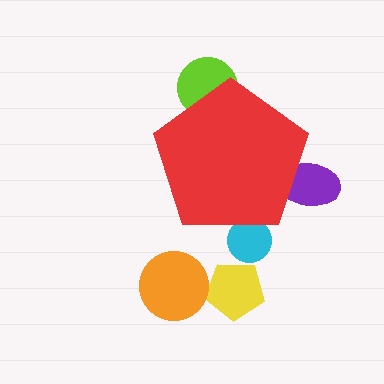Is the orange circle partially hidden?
No, the orange circle is fully visible.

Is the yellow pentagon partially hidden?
No, the yellow pentagon is fully visible.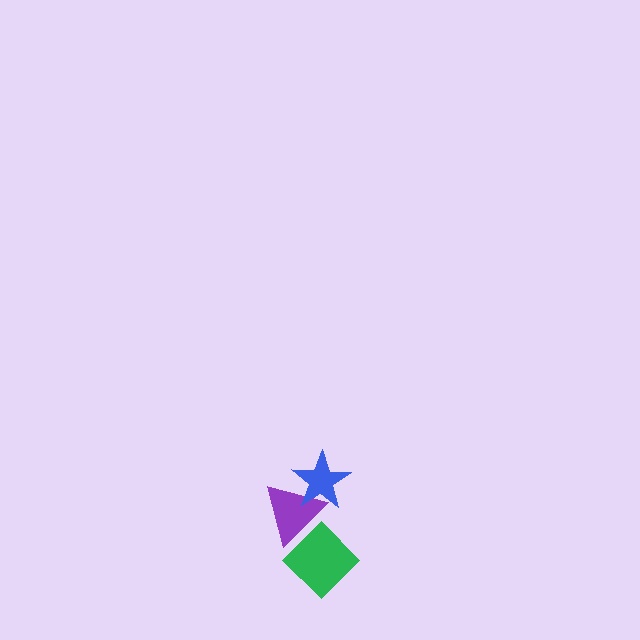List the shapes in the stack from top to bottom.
From top to bottom: the blue star, the purple triangle, the green diamond.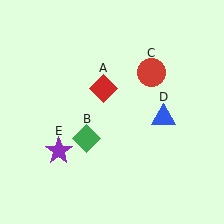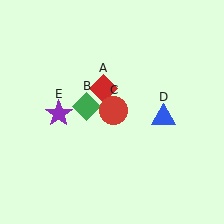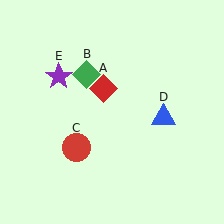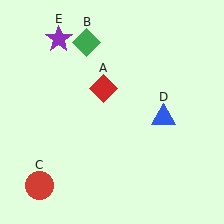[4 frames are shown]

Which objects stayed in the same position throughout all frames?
Red diamond (object A) and blue triangle (object D) remained stationary.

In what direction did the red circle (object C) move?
The red circle (object C) moved down and to the left.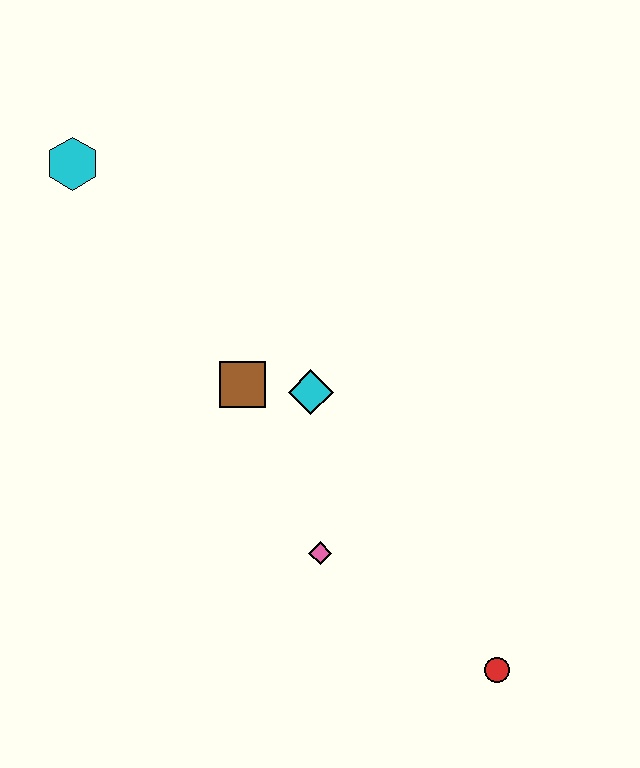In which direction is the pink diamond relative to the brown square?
The pink diamond is below the brown square.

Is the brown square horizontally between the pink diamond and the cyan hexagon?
Yes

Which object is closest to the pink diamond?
The cyan diamond is closest to the pink diamond.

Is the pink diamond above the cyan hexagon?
No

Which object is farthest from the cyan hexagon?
The red circle is farthest from the cyan hexagon.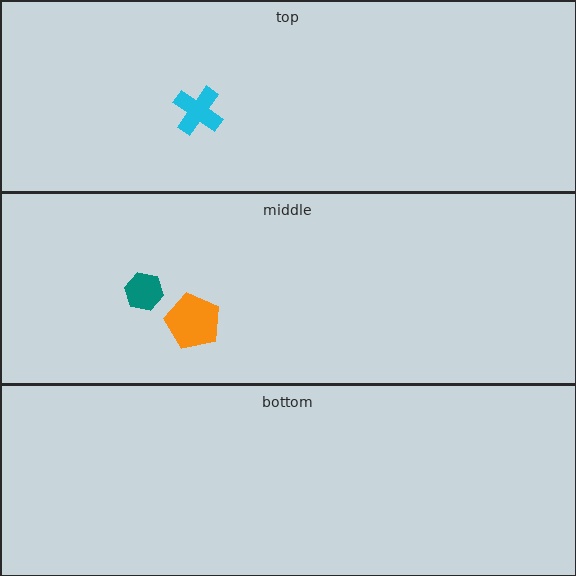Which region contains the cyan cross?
The top region.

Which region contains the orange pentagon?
The middle region.